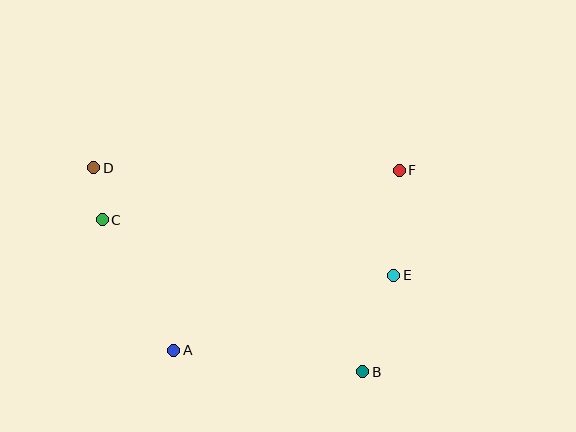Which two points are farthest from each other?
Points B and D are farthest from each other.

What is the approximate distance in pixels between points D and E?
The distance between D and E is approximately 319 pixels.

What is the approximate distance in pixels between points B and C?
The distance between B and C is approximately 302 pixels.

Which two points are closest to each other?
Points C and D are closest to each other.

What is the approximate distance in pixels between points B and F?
The distance between B and F is approximately 205 pixels.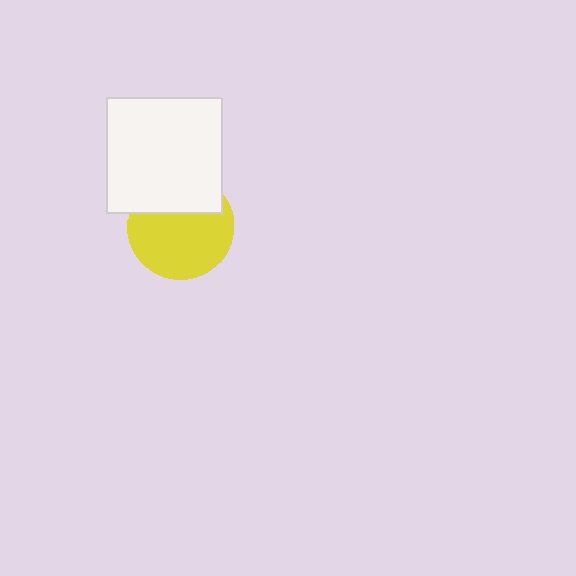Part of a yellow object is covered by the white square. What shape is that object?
It is a circle.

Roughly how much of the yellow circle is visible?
Most of it is visible (roughly 66%).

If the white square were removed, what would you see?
You would see the complete yellow circle.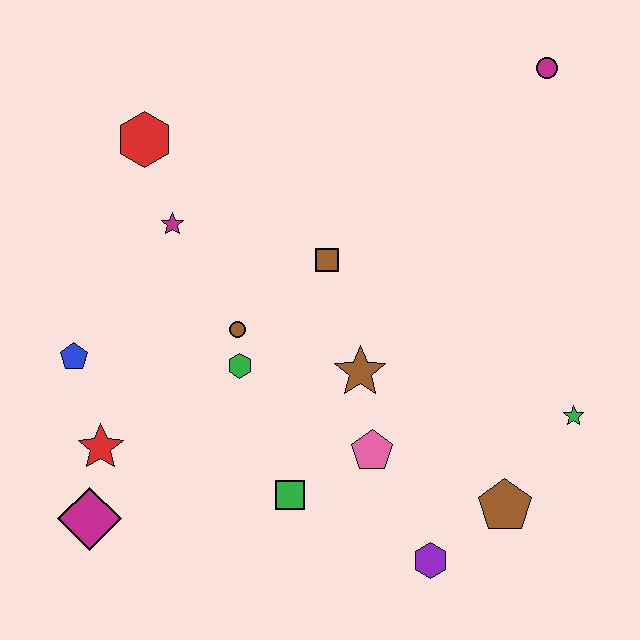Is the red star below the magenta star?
Yes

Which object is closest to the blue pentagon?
The red star is closest to the blue pentagon.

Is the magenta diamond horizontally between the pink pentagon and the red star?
No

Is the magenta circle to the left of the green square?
No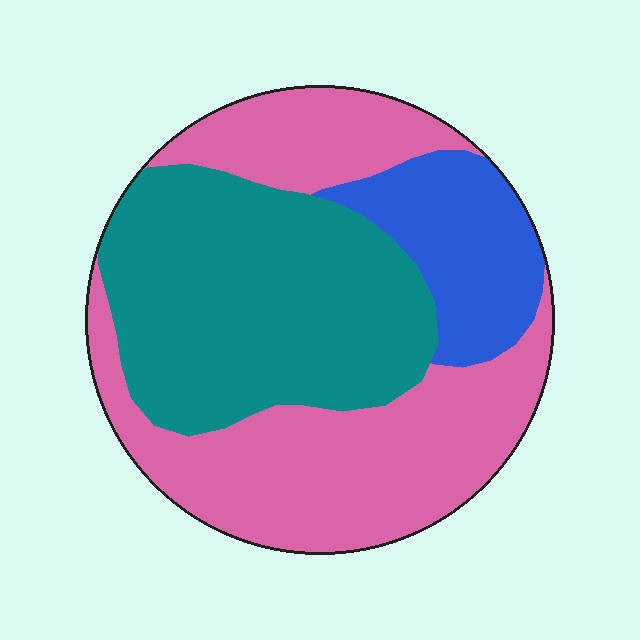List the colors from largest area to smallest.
From largest to smallest: pink, teal, blue.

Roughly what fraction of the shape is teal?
Teal covers 40% of the shape.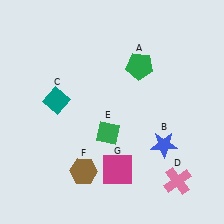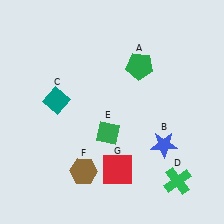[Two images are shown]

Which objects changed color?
D changed from pink to green. G changed from magenta to red.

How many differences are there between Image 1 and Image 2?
There are 2 differences between the two images.